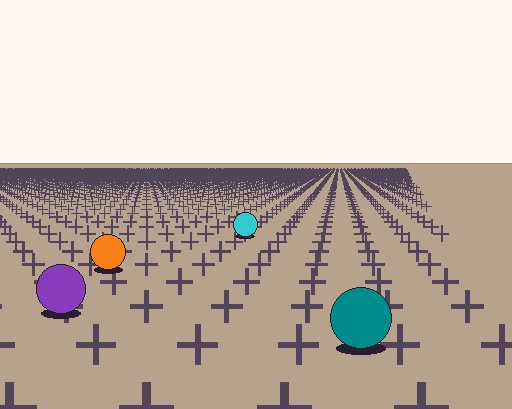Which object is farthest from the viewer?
The cyan circle is farthest from the viewer. It appears smaller and the ground texture around it is denser.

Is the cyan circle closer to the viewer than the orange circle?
No. The orange circle is closer — you can tell from the texture gradient: the ground texture is coarser near it.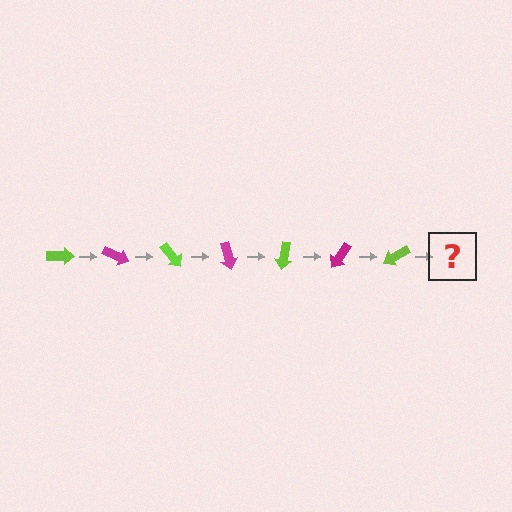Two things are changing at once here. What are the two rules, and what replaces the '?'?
The two rules are that it rotates 25 degrees each step and the color cycles through lime and magenta. The '?' should be a magenta arrow, rotated 175 degrees from the start.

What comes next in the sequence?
The next element should be a magenta arrow, rotated 175 degrees from the start.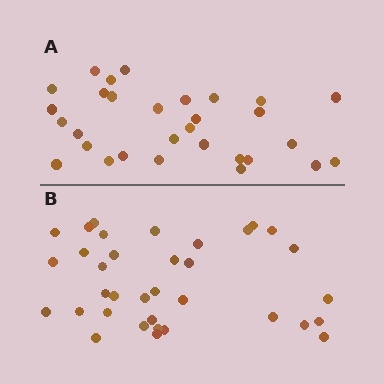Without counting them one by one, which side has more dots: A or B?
Region B (the bottom region) has more dots.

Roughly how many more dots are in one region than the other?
Region B has about 5 more dots than region A.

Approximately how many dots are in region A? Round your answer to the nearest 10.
About 30 dots.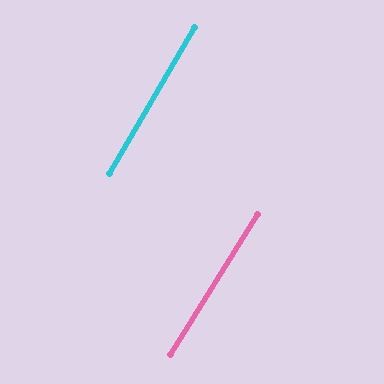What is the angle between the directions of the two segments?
Approximately 2 degrees.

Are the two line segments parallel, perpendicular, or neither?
Parallel — their directions differ by only 1.6°.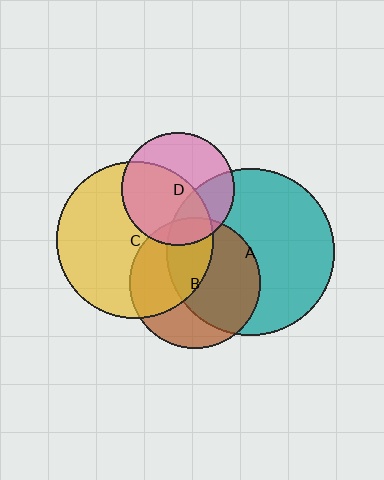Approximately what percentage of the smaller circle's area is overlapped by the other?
Approximately 60%.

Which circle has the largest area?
Circle A (teal).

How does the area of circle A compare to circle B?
Approximately 1.6 times.